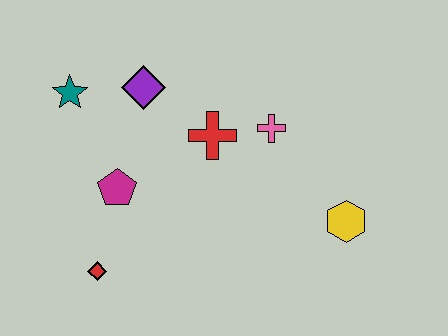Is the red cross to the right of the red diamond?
Yes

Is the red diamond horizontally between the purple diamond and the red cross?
No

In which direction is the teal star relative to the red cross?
The teal star is to the left of the red cross.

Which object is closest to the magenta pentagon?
The red diamond is closest to the magenta pentagon.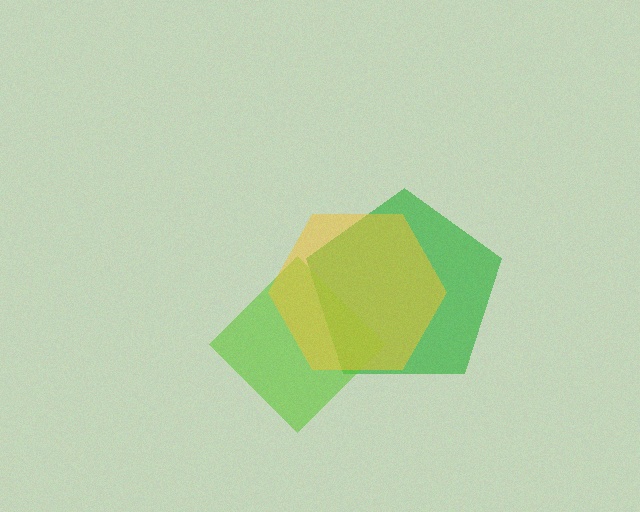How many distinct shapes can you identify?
There are 3 distinct shapes: a green pentagon, a lime diamond, a yellow hexagon.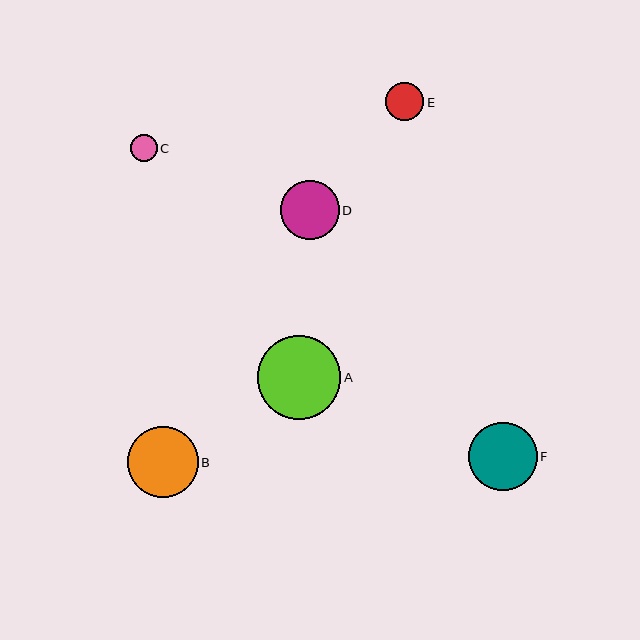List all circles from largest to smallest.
From largest to smallest: A, B, F, D, E, C.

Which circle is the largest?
Circle A is the largest with a size of approximately 83 pixels.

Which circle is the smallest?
Circle C is the smallest with a size of approximately 27 pixels.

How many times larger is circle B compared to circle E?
Circle B is approximately 1.9 times the size of circle E.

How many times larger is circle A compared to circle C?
Circle A is approximately 3.1 times the size of circle C.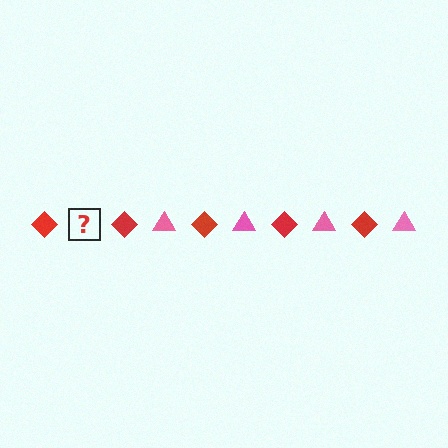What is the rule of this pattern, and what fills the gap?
The rule is that the pattern alternates between red diamond and pink triangle. The gap should be filled with a pink triangle.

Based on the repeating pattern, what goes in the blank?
The blank should be a pink triangle.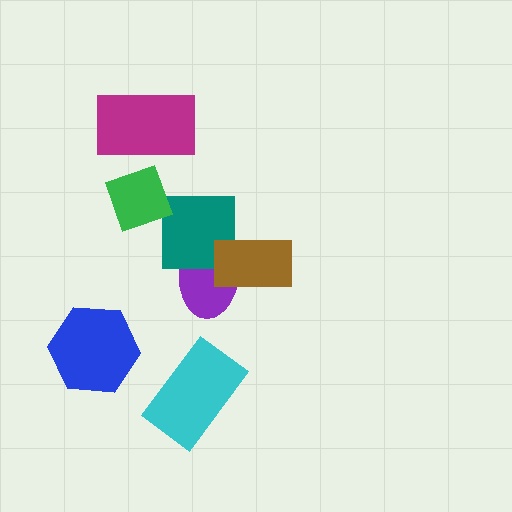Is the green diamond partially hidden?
Yes, it is partially covered by another shape.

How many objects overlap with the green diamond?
1 object overlaps with the green diamond.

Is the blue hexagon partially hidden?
No, no other shape covers it.